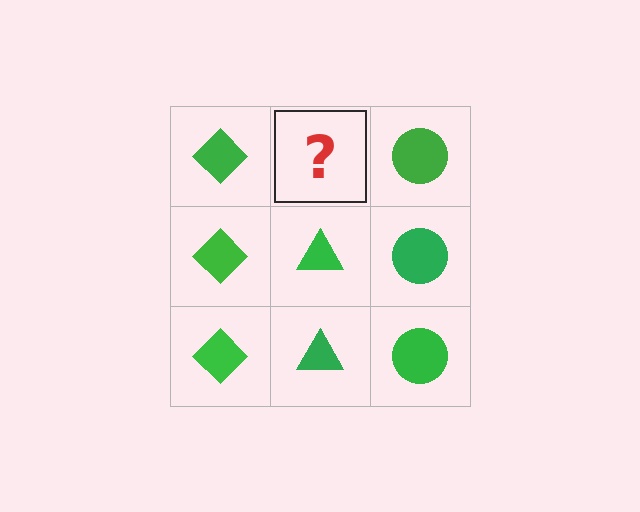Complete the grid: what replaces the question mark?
The question mark should be replaced with a green triangle.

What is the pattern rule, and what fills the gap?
The rule is that each column has a consistent shape. The gap should be filled with a green triangle.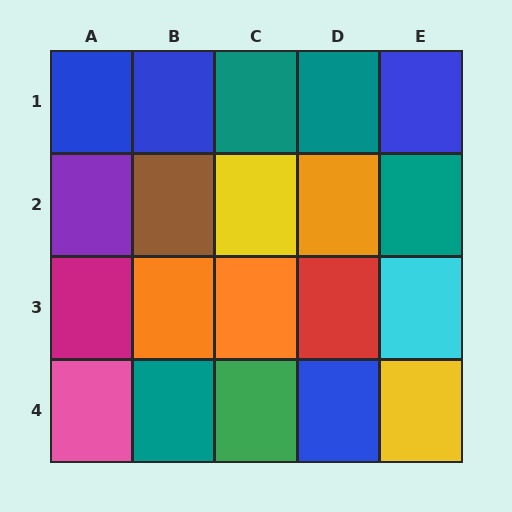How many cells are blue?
4 cells are blue.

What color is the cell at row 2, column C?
Yellow.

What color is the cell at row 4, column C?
Green.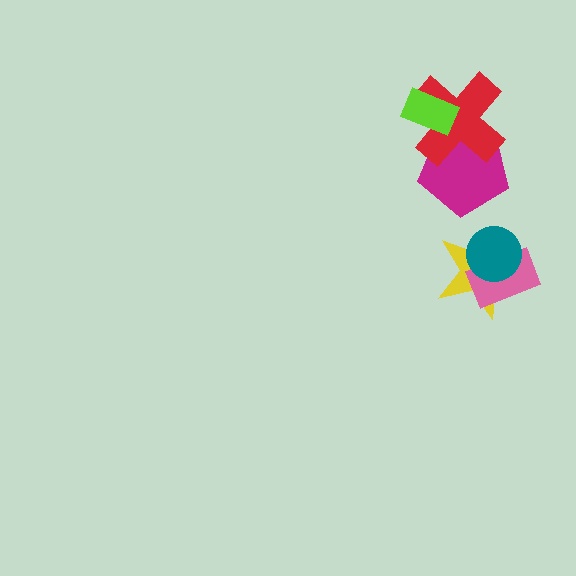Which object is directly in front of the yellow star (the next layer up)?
The pink rectangle is directly in front of the yellow star.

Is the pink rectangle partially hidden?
Yes, it is partially covered by another shape.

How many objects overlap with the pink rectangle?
2 objects overlap with the pink rectangle.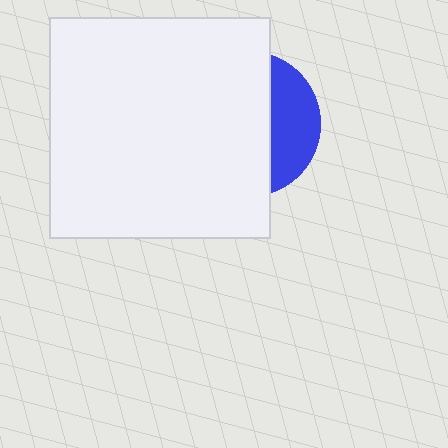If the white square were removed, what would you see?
You would see the complete blue circle.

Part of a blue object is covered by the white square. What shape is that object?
It is a circle.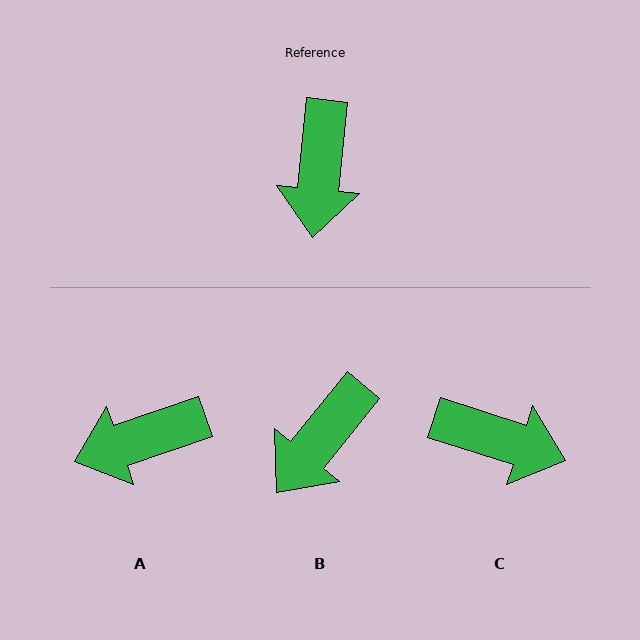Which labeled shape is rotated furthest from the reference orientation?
C, about 78 degrees away.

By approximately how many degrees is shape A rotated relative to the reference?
Approximately 65 degrees clockwise.